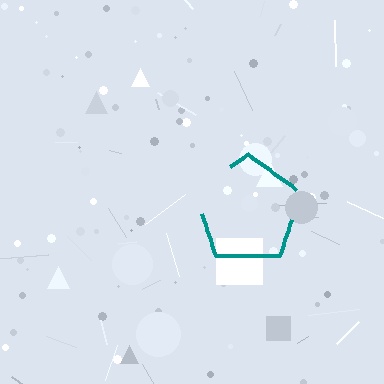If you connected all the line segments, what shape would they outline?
They would outline a pentagon.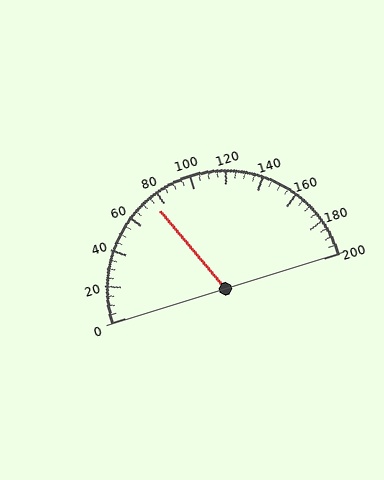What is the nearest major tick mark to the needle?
The nearest major tick mark is 80.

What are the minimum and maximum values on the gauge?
The gauge ranges from 0 to 200.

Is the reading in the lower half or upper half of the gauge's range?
The reading is in the lower half of the range (0 to 200).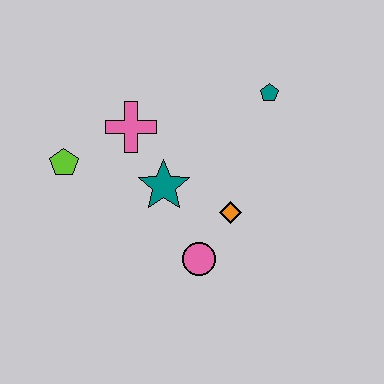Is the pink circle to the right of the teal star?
Yes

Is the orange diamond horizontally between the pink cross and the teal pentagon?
Yes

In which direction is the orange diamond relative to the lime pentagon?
The orange diamond is to the right of the lime pentagon.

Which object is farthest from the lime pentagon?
The teal pentagon is farthest from the lime pentagon.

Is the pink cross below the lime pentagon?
No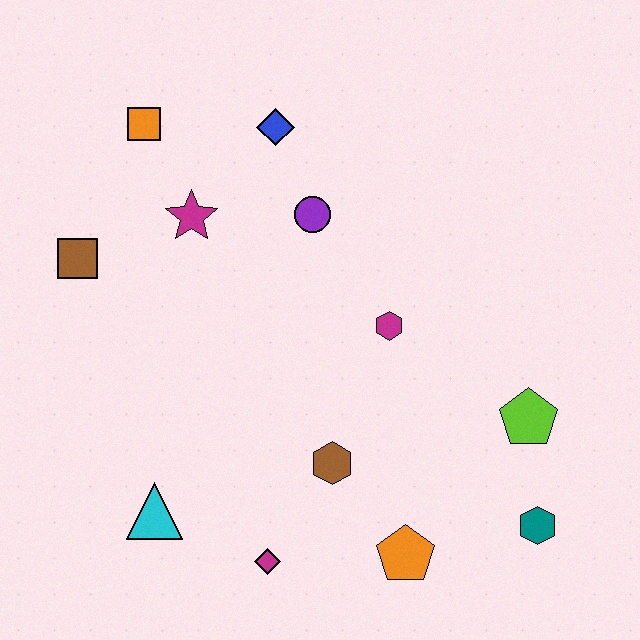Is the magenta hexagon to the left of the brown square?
No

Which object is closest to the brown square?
The magenta star is closest to the brown square.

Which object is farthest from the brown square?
The teal hexagon is farthest from the brown square.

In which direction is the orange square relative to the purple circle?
The orange square is to the left of the purple circle.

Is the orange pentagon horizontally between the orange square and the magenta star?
No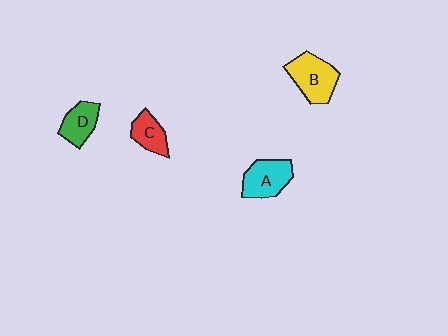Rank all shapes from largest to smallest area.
From largest to smallest: B (yellow), A (cyan), D (green), C (red).